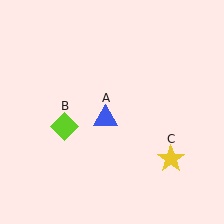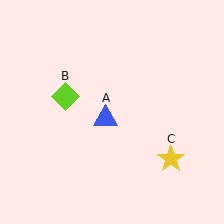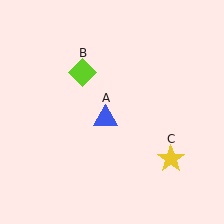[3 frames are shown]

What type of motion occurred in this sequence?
The lime diamond (object B) rotated clockwise around the center of the scene.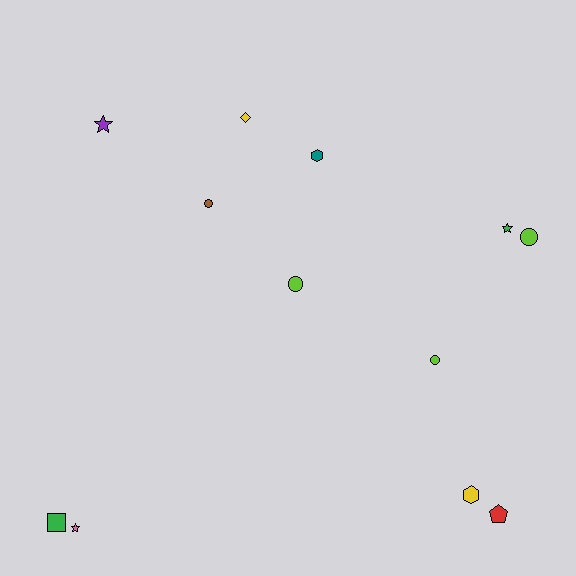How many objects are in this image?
There are 12 objects.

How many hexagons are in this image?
There are 2 hexagons.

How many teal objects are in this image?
There is 1 teal object.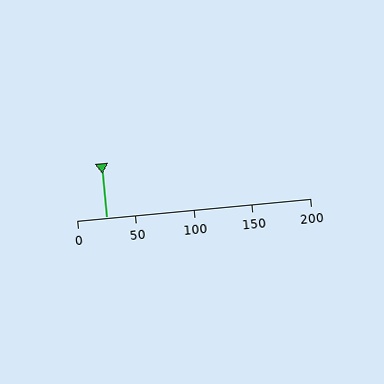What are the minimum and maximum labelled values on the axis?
The axis runs from 0 to 200.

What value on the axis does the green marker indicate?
The marker indicates approximately 25.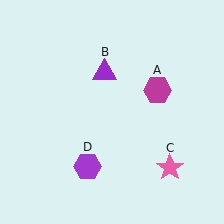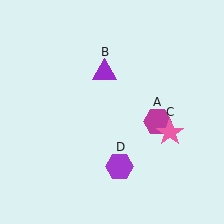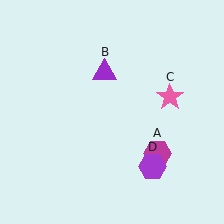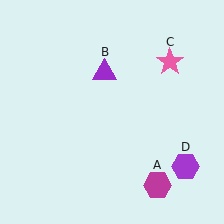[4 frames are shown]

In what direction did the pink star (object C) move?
The pink star (object C) moved up.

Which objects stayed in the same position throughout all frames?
Purple triangle (object B) remained stationary.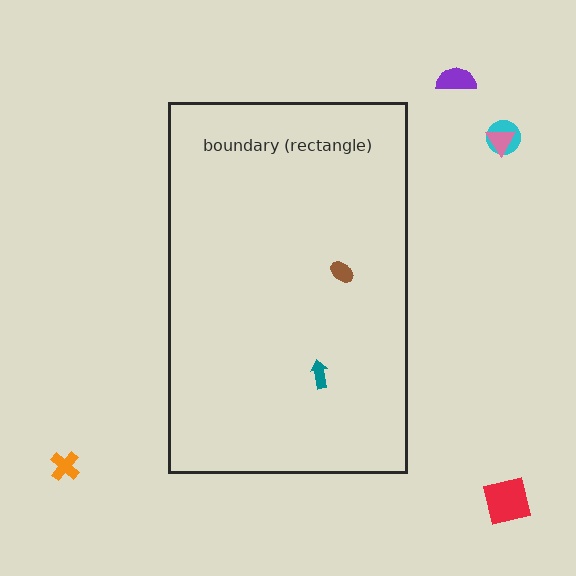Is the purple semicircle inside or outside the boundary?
Outside.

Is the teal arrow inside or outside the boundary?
Inside.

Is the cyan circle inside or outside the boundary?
Outside.